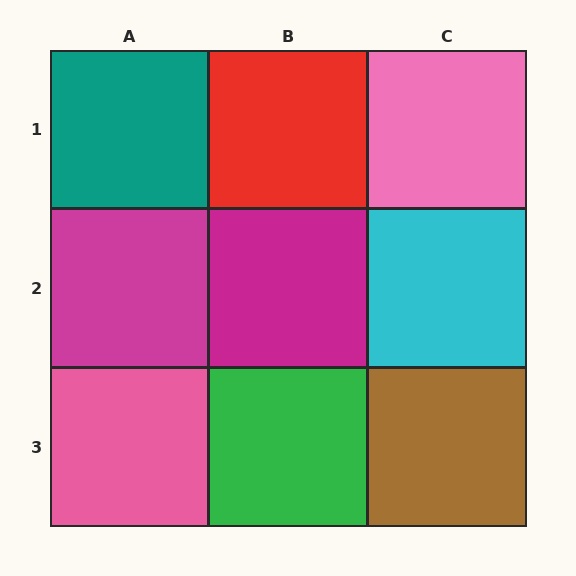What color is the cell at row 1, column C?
Pink.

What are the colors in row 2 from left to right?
Magenta, magenta, cyan.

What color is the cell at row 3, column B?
Green.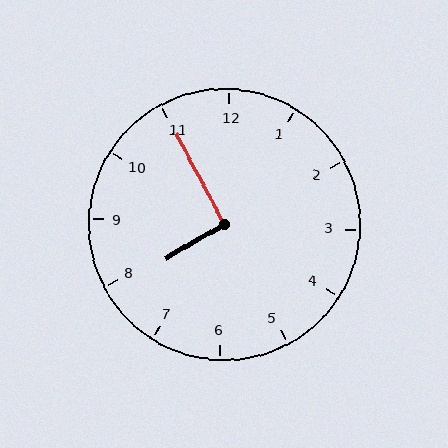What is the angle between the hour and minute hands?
Approximately 92 degrees.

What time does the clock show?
7:55.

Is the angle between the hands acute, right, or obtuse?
It is right.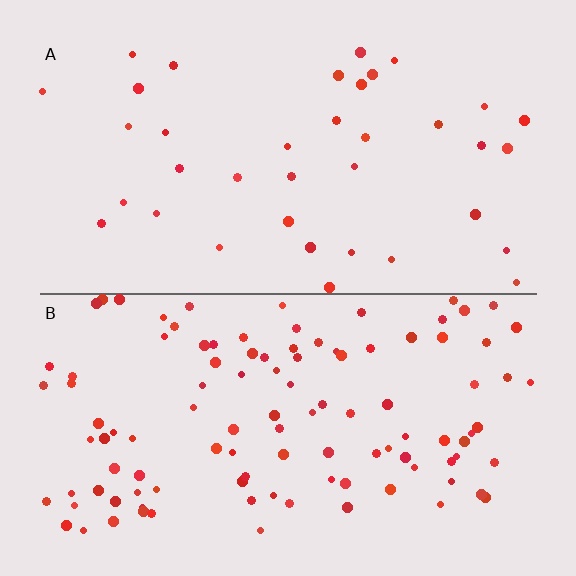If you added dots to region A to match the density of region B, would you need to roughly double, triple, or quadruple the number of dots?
Approximately triple.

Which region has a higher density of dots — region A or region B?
B (the bottom).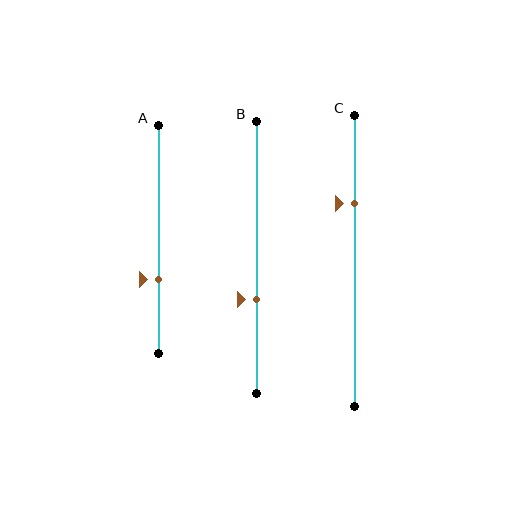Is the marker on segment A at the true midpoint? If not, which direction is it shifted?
No, the marker on segment A is shifted downward by about 18% of the segment length.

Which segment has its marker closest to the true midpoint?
Segment B has its marker closest to the true midpoint.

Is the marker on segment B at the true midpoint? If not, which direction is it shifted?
No, the marker on segment B is shifted downward by about 15% of the segment length.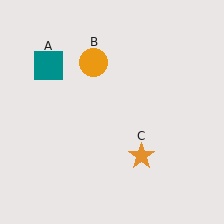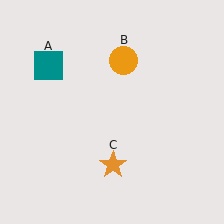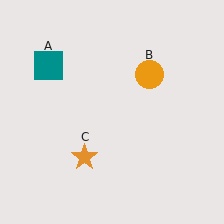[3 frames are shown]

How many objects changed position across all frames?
2 objects changed position: orange circle (object B), orange star (object C).